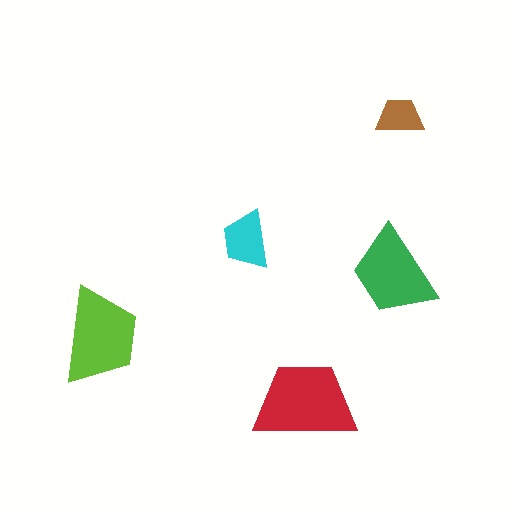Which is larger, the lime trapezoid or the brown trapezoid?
The lime one.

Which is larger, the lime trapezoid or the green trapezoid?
The lime one.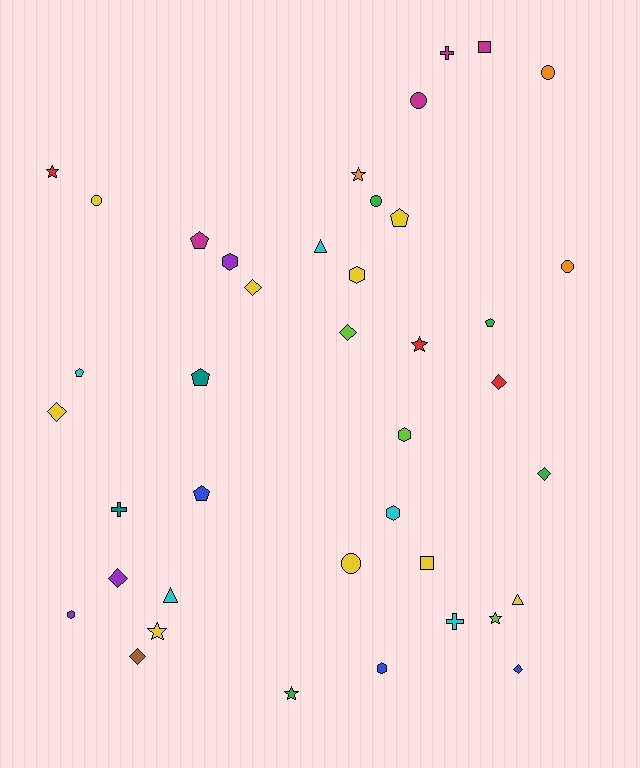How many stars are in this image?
There are 6 stars.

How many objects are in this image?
There are 40 objects.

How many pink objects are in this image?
There are no pink objects.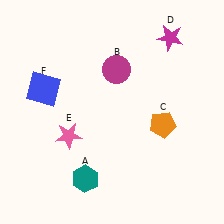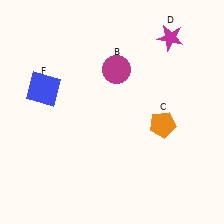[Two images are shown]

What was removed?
The pink star (E), the teal hexagon (A) were removed in Image 2.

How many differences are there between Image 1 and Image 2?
There are 2 differences between the two images.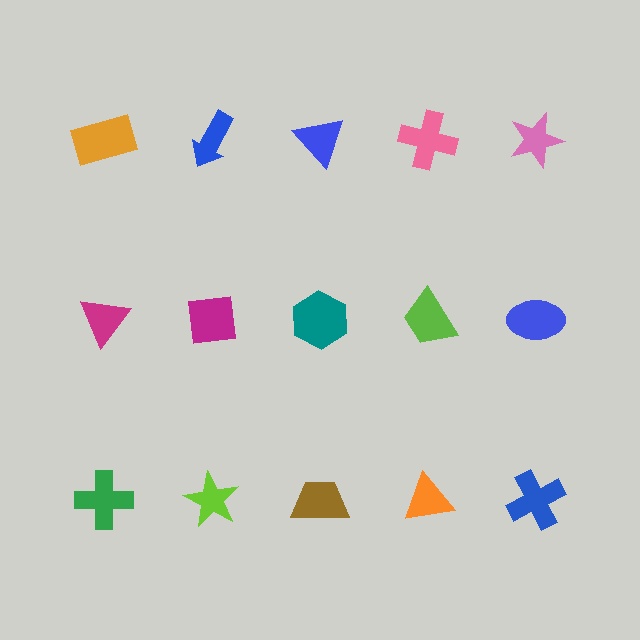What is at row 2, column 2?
A magenta square.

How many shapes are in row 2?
5 shapes.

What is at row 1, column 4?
A pink cross.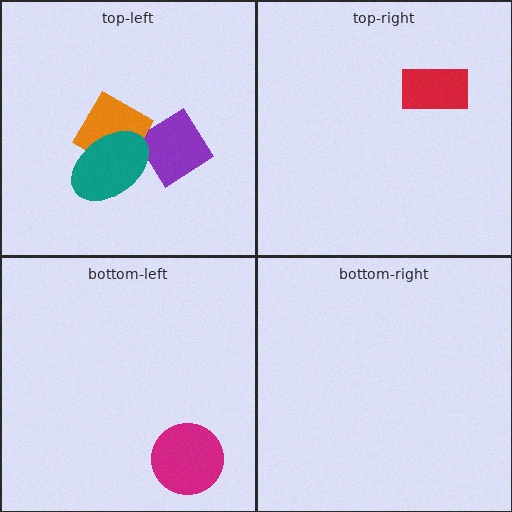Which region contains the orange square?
The top-left region.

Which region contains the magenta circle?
The bottom-left region.